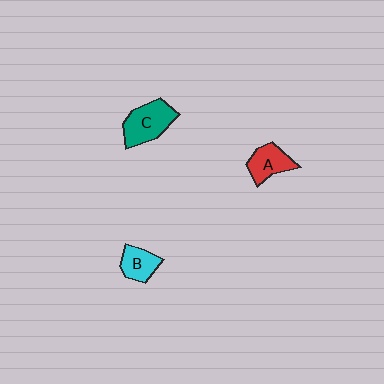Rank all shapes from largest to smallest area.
From largest to smallest: C (teal), A (red), B (cyan).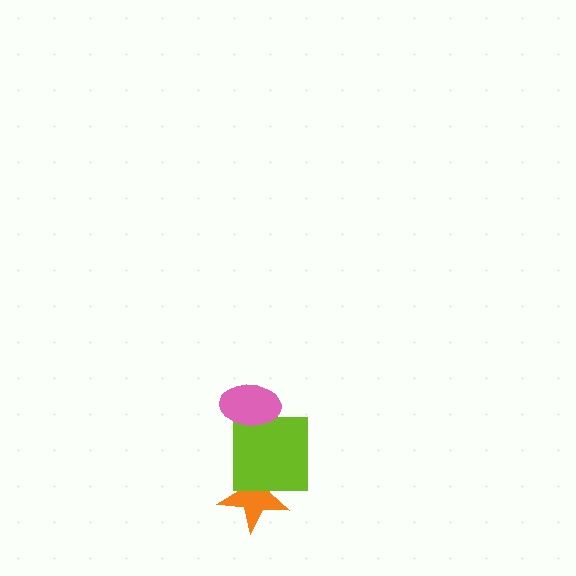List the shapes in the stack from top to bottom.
From top to bottom: the pink ellipse, the lime square, the orange star.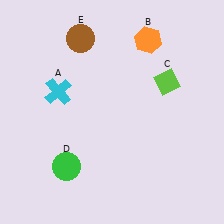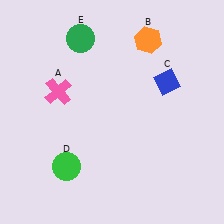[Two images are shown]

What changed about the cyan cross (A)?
In Image 1, A is cyan. In Image 2, it changed to pink.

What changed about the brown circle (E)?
In Image 1, E is brown. In Image 2, it changed to green.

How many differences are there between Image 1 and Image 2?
There are 3 differences between the two images.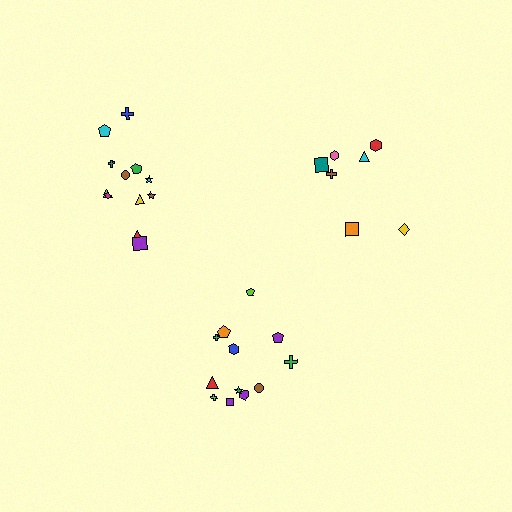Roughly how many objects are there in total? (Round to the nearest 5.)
Roughly 30 objects in total.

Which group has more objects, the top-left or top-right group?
The top-left group.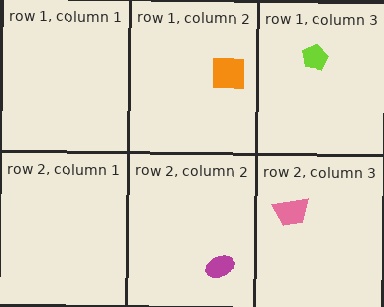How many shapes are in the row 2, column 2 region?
1.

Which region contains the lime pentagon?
The row 1, column 3 region.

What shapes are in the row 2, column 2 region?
The magenta ellipse.